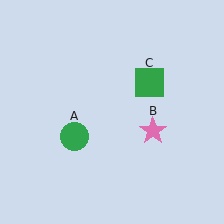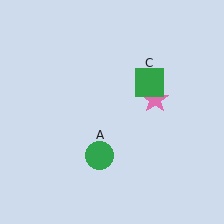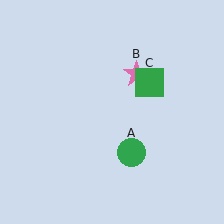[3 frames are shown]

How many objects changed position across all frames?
2 objects changed position: green circle (object A), pink star (object B).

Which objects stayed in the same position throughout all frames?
Green square (object C) remained stationary.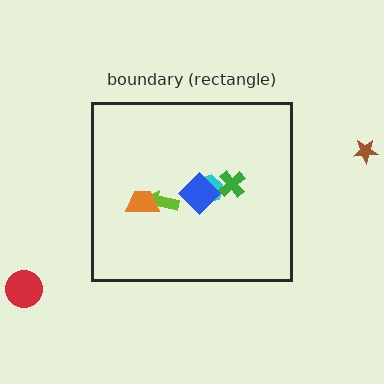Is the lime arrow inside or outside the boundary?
Inside.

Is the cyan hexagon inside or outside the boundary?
Inside.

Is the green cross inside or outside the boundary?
Inside.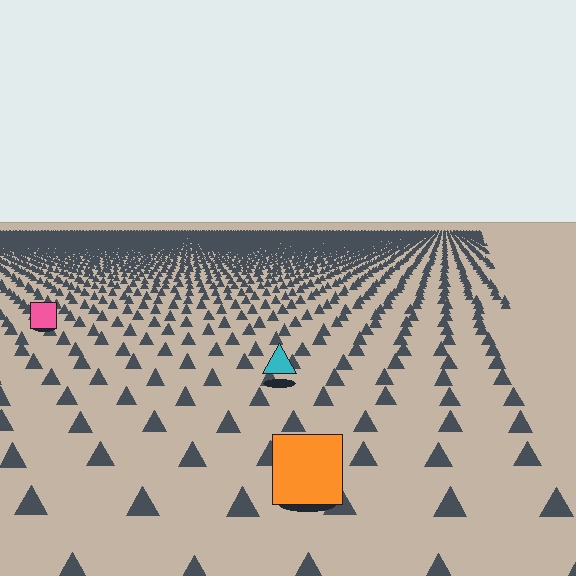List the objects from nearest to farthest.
From nearest to farthest: the orange square, the cyan triangle, the pink square.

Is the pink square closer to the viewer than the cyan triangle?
No. The cyan triangle is closer — you can tell from the texture gradient: the ground texture is coarser near it.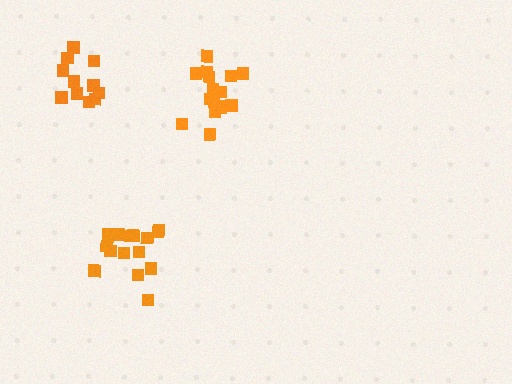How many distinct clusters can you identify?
There are 3 distinct clusters.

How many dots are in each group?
Group 1: 11 dots, Group 2: 16 dots, Group 3: 16 dots (43 total).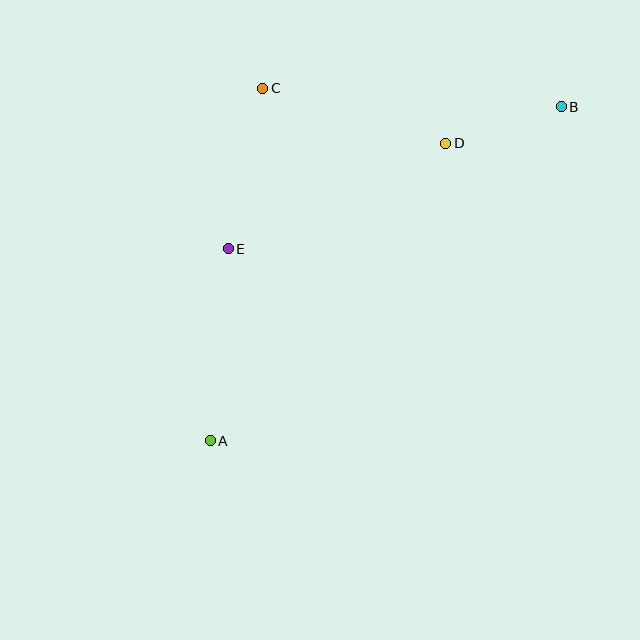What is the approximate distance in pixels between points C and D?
The distance between C and D is approximately 191 pixels.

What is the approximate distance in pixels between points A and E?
The distance between A and E is approximately 193 pixels.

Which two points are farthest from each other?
Points A and B are farthest from each other.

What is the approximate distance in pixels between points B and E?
The distance between B and E is approximately 362 pixels.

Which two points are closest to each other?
Points B and D are closest to each other.